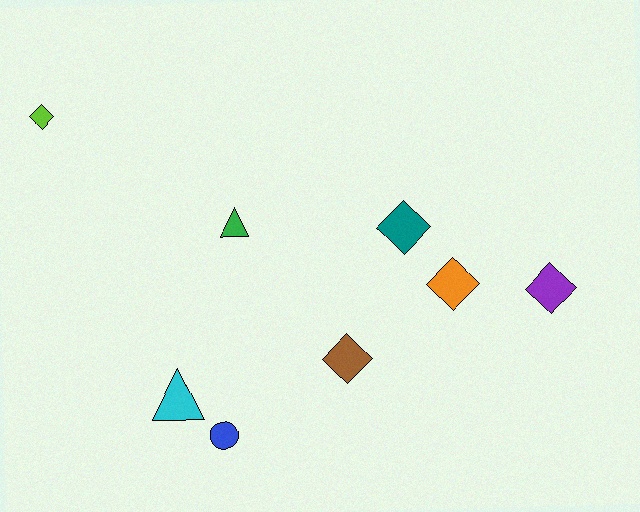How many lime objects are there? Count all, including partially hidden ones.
There is 1 lime object.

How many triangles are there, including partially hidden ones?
There are 2 triangles.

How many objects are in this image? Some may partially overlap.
There are 8 objects.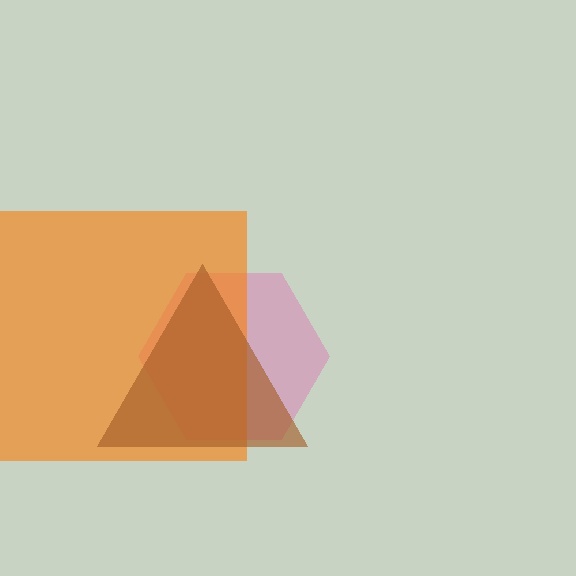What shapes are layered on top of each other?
The layered shapes are: a pink hexagon, an orange square, a brown triangle.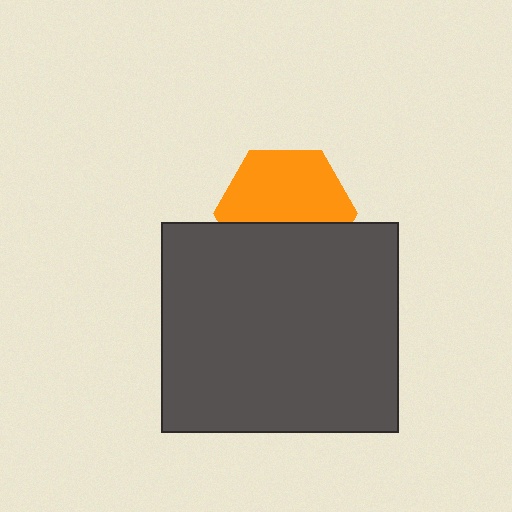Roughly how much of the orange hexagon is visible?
About half of it is visible (roughly 59%).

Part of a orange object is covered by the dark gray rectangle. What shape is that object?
It is a hexagon.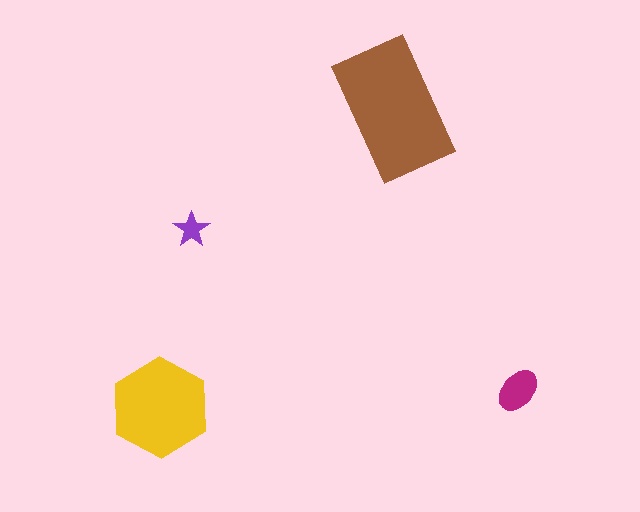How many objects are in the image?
There are 4 objects in the image.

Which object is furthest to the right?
The magenta ellipse is rightmost.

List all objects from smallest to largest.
The purple star, the magenta ellipse, the yellow hexagon, the brown rectangle.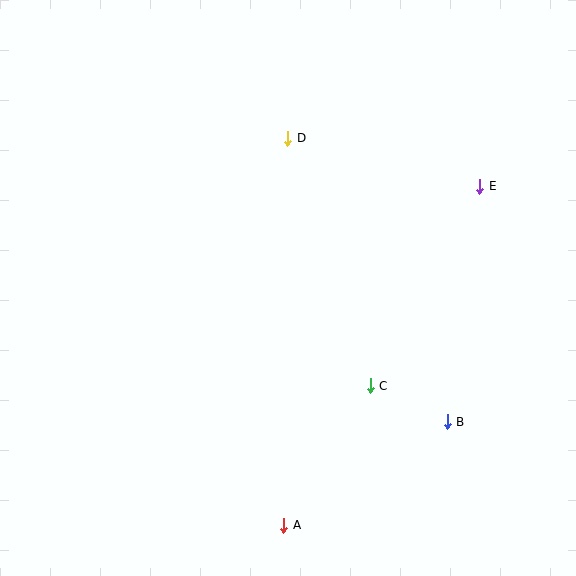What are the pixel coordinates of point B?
Point B is at (447, 422).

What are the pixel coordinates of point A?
Point A is at (284, 525).